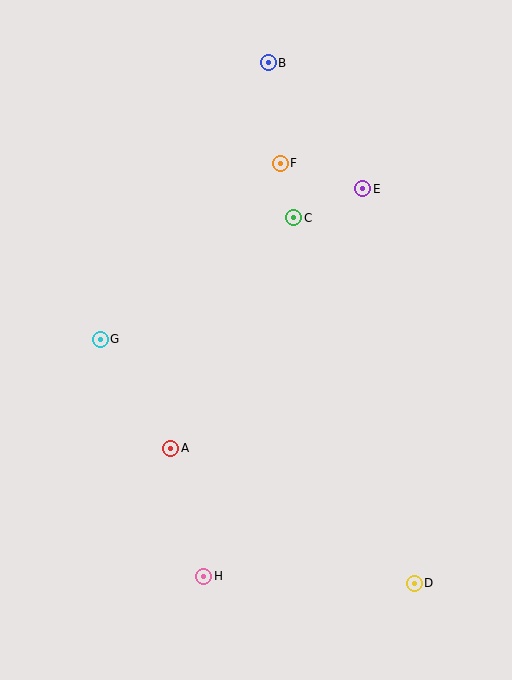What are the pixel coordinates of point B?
Point B is at (268, 63).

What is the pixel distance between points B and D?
The distance between B and D is 541 pixels.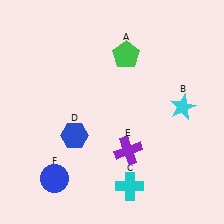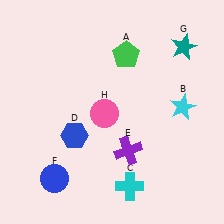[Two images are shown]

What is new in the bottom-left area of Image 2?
A pink circle (H) was added in the bottom-left area of Image 2.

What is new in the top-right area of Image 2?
A teal star (G) was added in the top-right area of Image 2.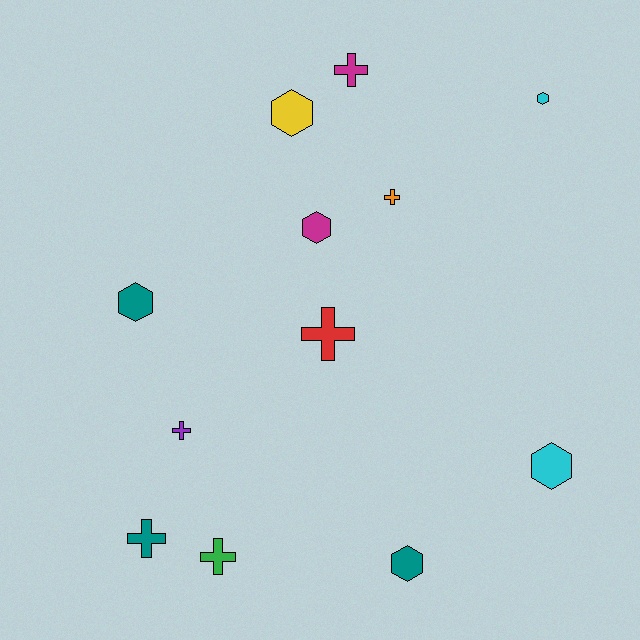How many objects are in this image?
There are 12 objects.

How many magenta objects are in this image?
There are 2 magenta objects.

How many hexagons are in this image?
There are 6 hexagons.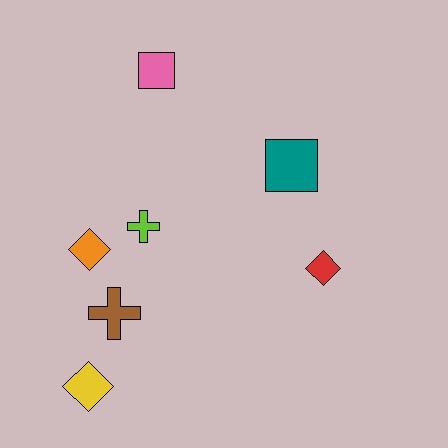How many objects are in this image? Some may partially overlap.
There are 7 objects.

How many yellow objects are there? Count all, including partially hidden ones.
There is 1 yellow object.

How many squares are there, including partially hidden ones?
There are 2 squares.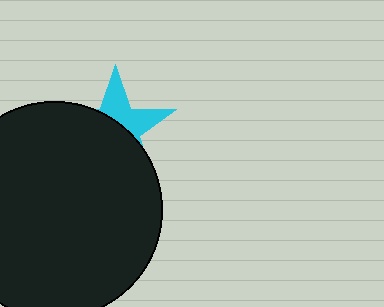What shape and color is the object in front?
The object in front is a black circle.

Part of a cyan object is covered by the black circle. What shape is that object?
It is a star.